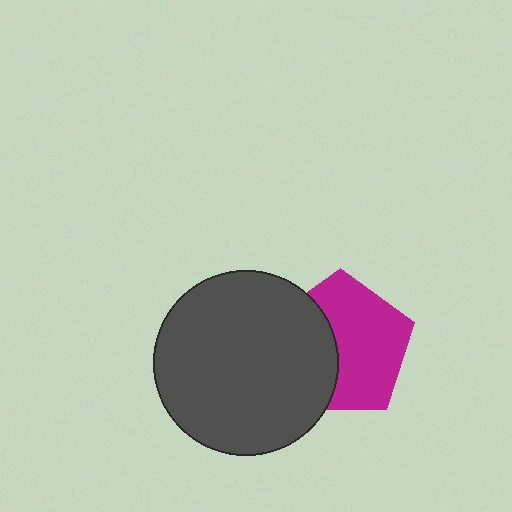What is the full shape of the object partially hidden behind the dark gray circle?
The partially hidden object is a magenta pentagon.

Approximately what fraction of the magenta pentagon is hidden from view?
Roughly 40% of the magenta pentagon is hidden behind the dark gray circle.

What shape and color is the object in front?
The object in front is a dark gray circle.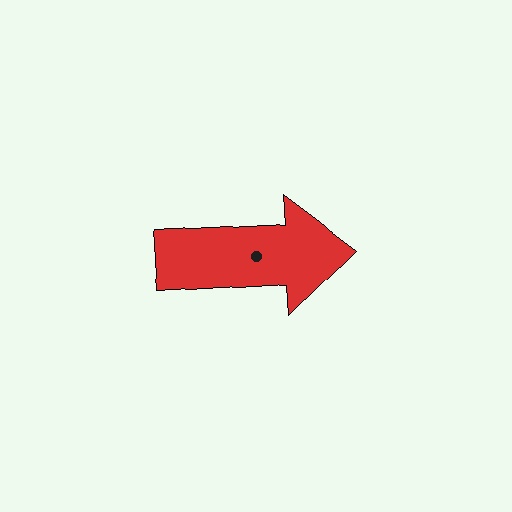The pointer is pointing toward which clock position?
Roughly 3 o'clock.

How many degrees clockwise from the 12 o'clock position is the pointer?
Approximately 87 degrees.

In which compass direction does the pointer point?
East.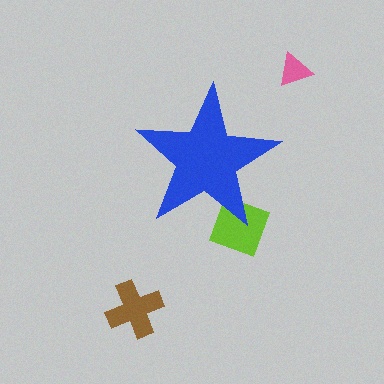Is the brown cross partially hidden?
No, the brown cross is fully visible.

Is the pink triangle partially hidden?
No, the pink triangle is fully visible.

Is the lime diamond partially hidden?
Yes, the lime diamond is partially hidden behind the blue star.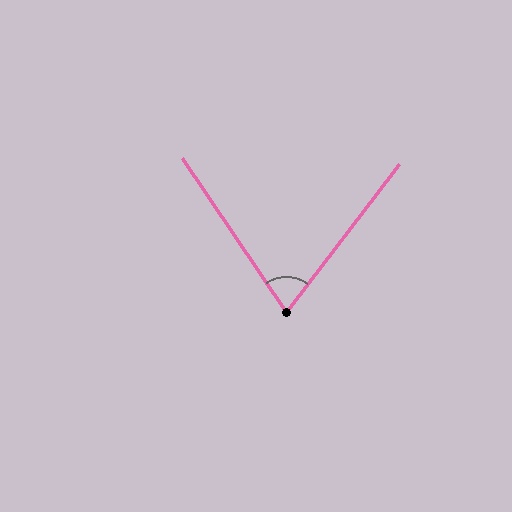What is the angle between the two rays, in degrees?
Approximately 71 degrees.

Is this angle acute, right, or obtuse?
It is acute.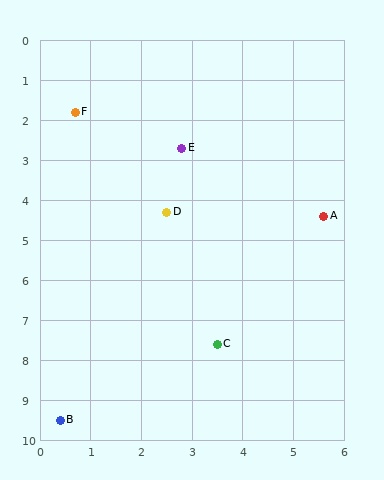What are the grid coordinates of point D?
Point D is at approximately (2.5, 4.3).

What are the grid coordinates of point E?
Point E is at approximately (2.8, 2.7).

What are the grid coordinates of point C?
Point C is at approximately (3.5, 7.6).